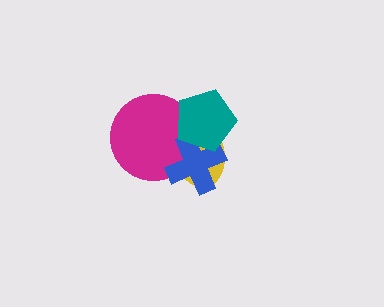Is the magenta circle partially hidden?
Yes, it is partially covered by another shape.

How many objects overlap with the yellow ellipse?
3 objects overlap with the yellow ellipse.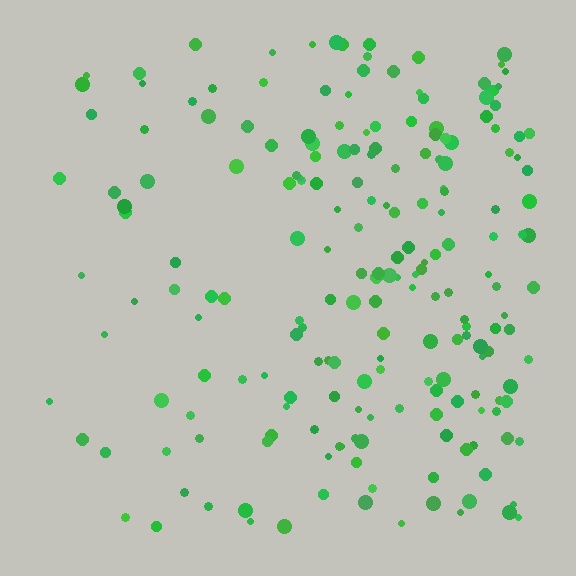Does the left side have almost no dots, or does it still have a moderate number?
Still a moderate number, just noticeably fewer than the right.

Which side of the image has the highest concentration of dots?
The right.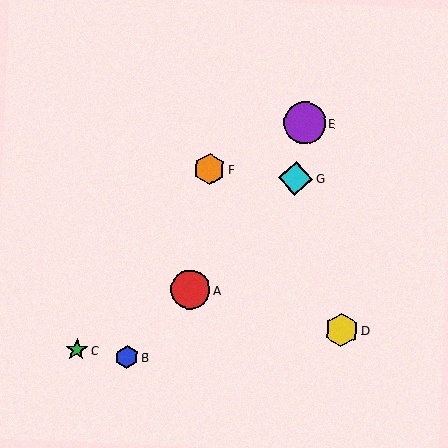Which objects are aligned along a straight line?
Objects A, B, G are aligned along a straight line.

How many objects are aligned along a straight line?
3 objects (A, B, G) are aligned along a straight line.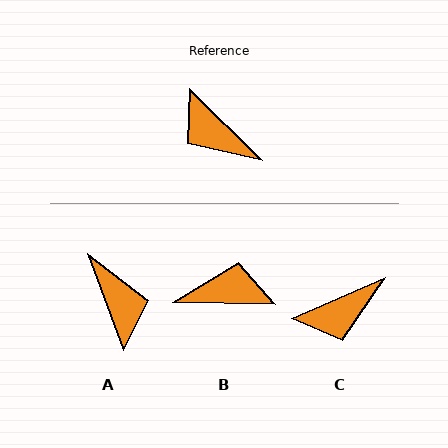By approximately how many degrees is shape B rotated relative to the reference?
Approximately 136 degrees clockwise.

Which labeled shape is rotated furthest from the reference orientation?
A, about 155 degrees away.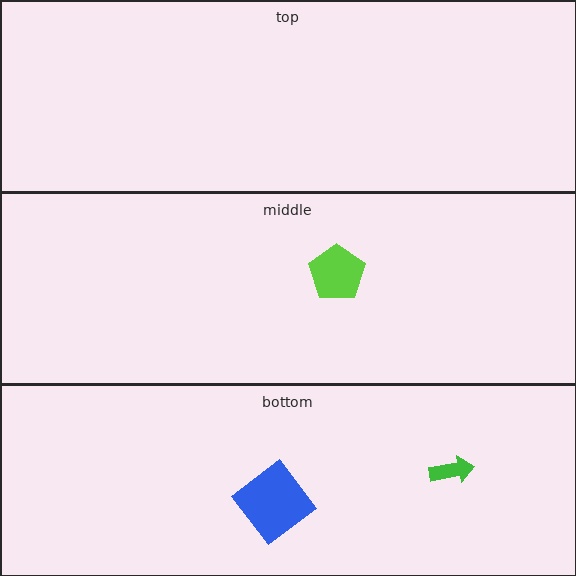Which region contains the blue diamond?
The bottom region.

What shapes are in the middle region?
The lime pentagon.